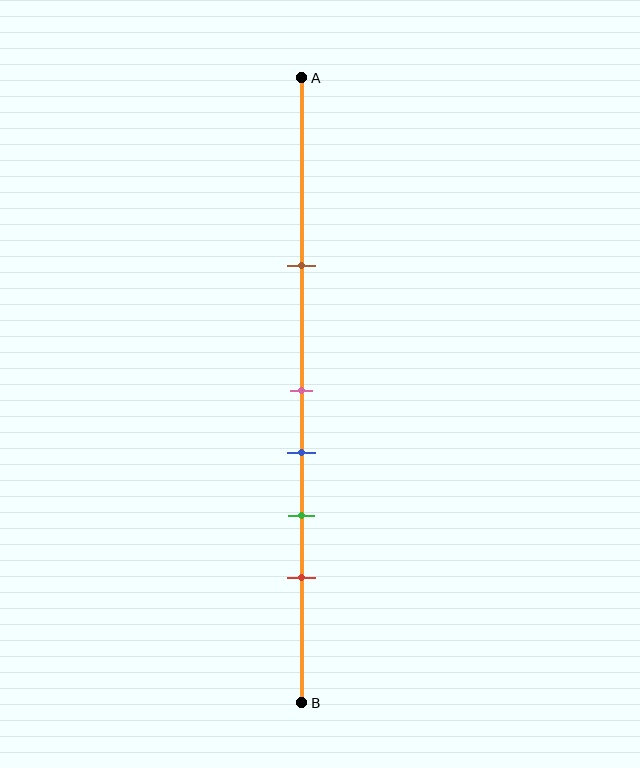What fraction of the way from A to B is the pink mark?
The pink mark is approximately 50% (0.5) of the way from A to B.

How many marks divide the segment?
There are 5 marks dividing the segment.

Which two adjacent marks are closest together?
The pink and blue marks are the closest adjacent pair.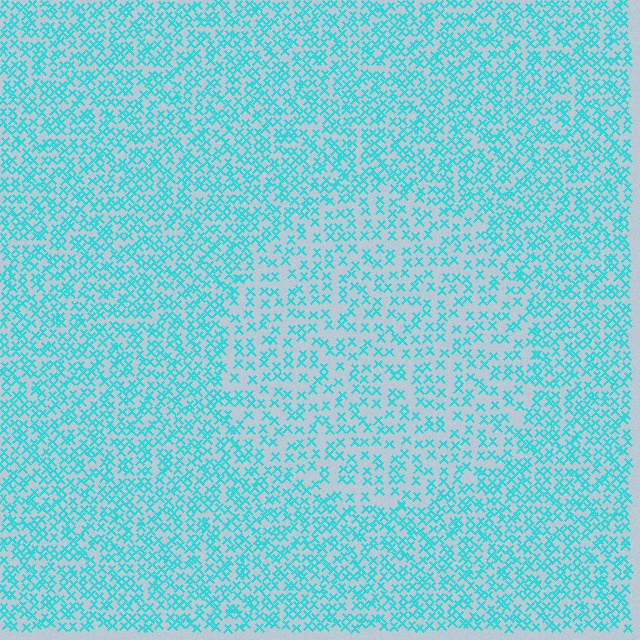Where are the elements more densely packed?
The elements are more densely packed outside the circle boundary.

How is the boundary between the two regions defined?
The boundary is defined by a change in element density (approximately 1.8x ratio). All elements are the same color, size, and shape.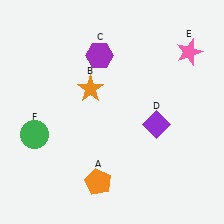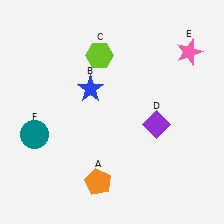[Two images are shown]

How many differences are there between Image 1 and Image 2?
There are 3 differences between the two images.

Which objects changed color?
B changed from orange to blue. C changed from purple to lime. F changed from green to teal.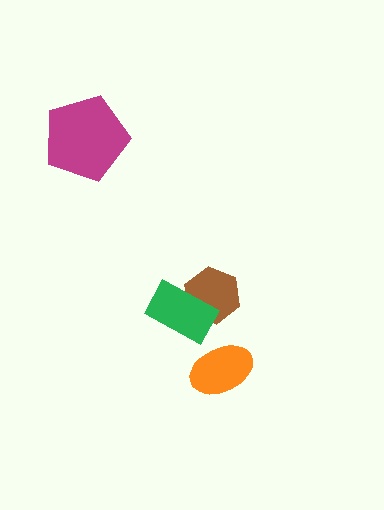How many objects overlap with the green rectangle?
1 object overlaps with the green rectangle.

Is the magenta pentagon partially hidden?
No, no other shape covers it.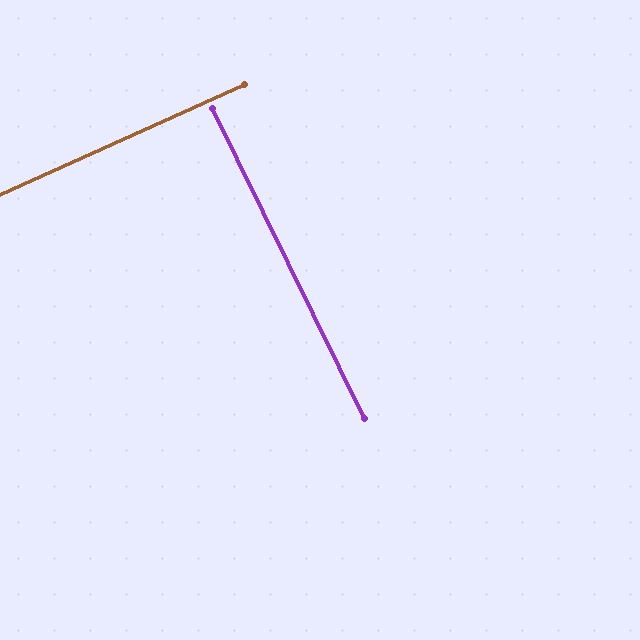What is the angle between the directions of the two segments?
Approximately 88 degrees.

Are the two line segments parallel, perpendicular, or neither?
Perpendicular — they meet at approximately 88°.